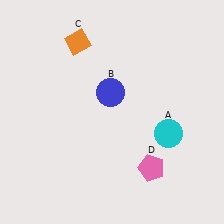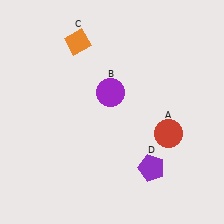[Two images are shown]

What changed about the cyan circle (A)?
In Image 1, A is cyan. In Image 2, it changed to red.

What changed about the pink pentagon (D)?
In Image 1, D is pink. In Image 2, it changed to purple.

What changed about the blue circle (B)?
In Image 1, B is blue. In Image 2, it changed to purple.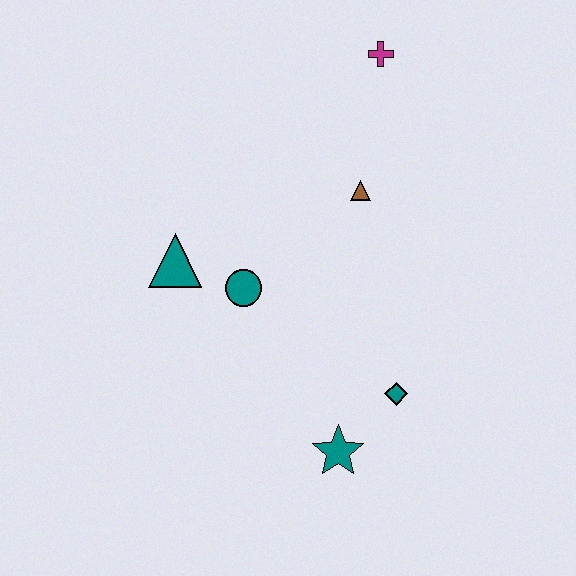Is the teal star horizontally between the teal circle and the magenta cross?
Yes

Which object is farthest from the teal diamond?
The magenta cross is farthest from the teal diamond.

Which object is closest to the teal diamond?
The teal star is closest to the teal diamond.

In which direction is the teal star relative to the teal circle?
The teal star is below the teal circle.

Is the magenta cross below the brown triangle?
No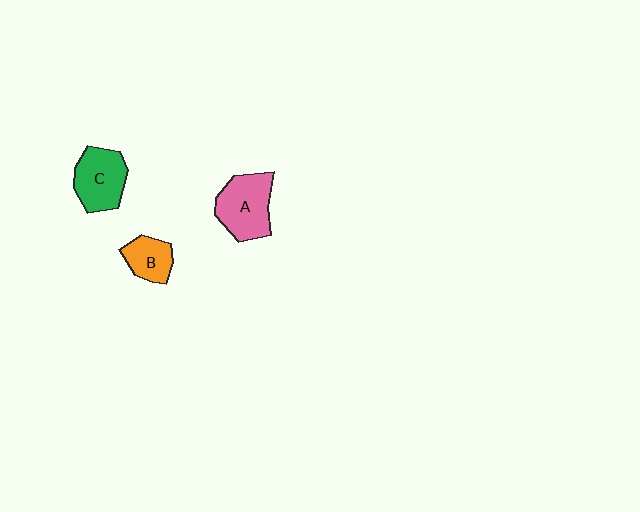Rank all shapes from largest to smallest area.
From largest to smallest: A (pink), C (green), B (orange).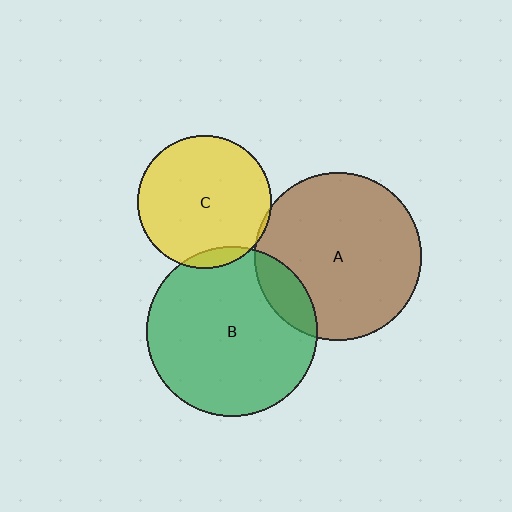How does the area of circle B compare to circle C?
Approximately 1.6 times.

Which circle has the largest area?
Circle B (green).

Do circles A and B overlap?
Yes.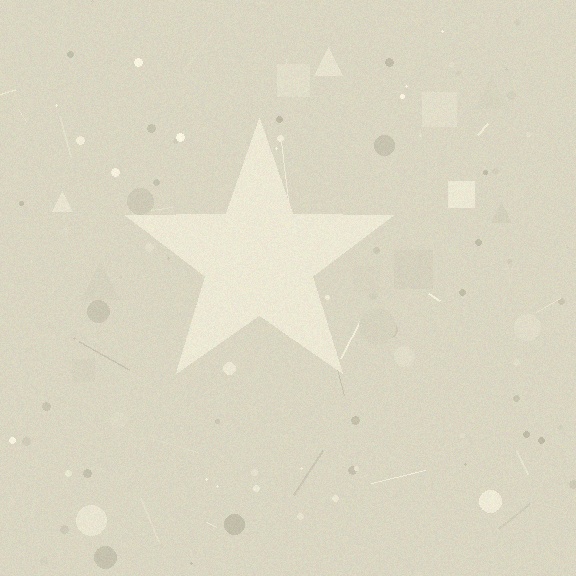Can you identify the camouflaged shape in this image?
The camouflaged shape is a star.